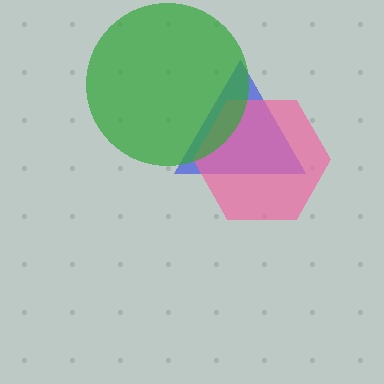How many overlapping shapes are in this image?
There are 3 overlapping shapes in the image.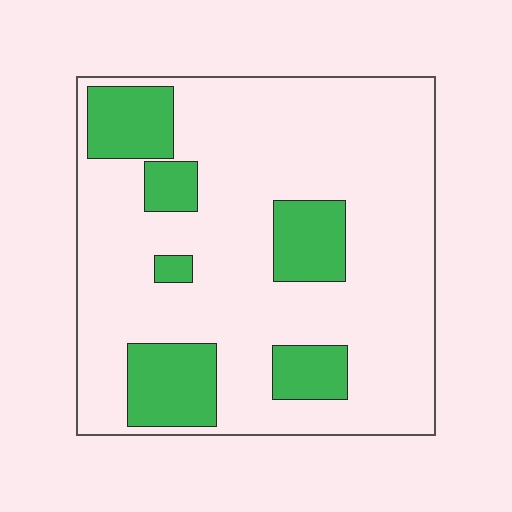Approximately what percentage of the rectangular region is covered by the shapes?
Approximately 20%.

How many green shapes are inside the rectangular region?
6.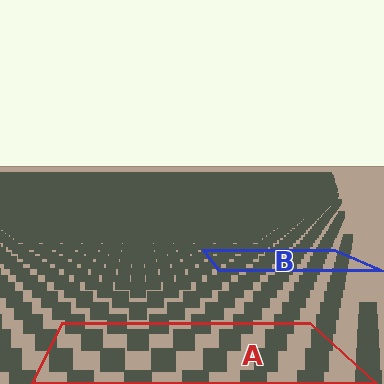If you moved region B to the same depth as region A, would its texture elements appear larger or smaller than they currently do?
They would appear larger. At a closer depth, the same texture elements are projected at a bigger on-screen size.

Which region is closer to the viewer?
Region A is closer. The texture elements there are larger and more spread out.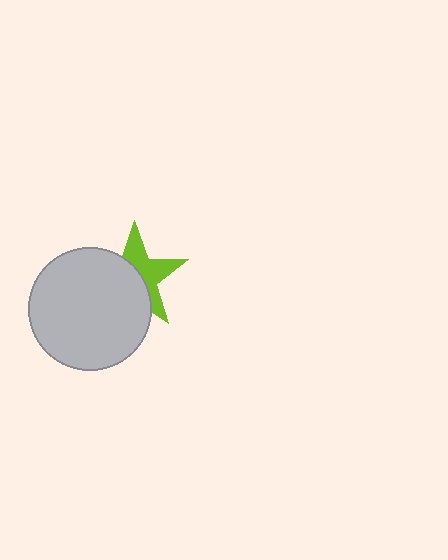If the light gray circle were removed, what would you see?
You would see the complete lime star.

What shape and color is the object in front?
The object in front is a light gray circle.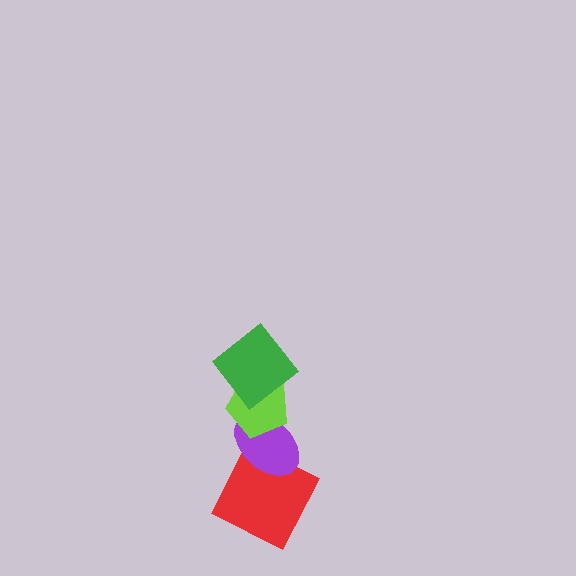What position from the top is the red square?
The red square is 4th from the top.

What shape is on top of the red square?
The purple ellipse is on top of the red square.